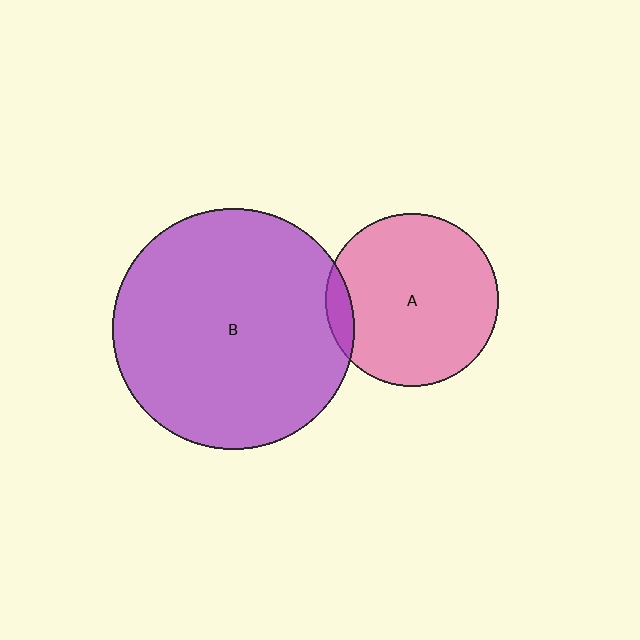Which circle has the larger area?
Circle B (purple).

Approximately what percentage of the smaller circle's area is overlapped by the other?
Approximately 5%.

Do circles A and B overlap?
Yes.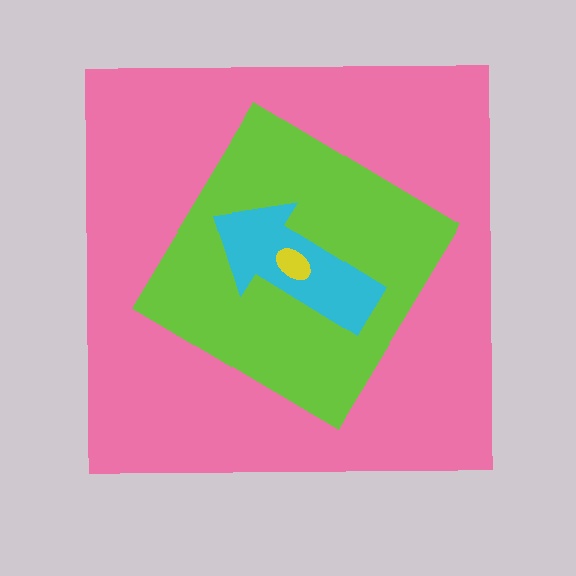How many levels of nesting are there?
4.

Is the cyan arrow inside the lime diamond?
Yes.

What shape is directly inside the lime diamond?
The cyan arrow.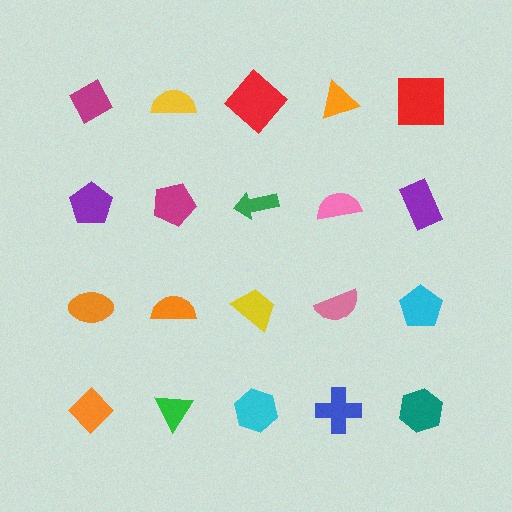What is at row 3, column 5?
A cyan pentagon.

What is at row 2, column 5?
A purple rectangle.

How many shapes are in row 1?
5 shapes.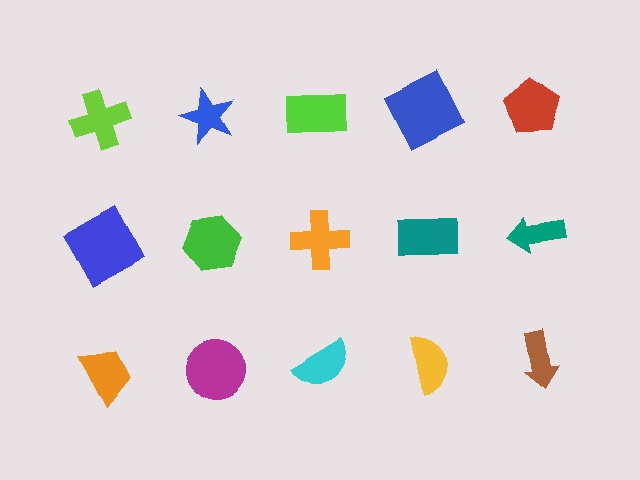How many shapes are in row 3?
5 shapes.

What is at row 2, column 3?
An orange cross.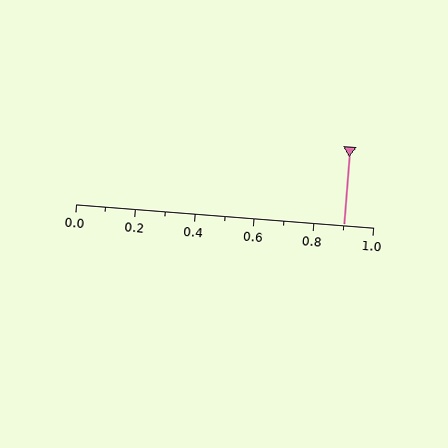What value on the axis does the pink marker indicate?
The marker indicates approximately 0.9.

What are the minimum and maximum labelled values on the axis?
The axis runs from 0.0 to 1.0.